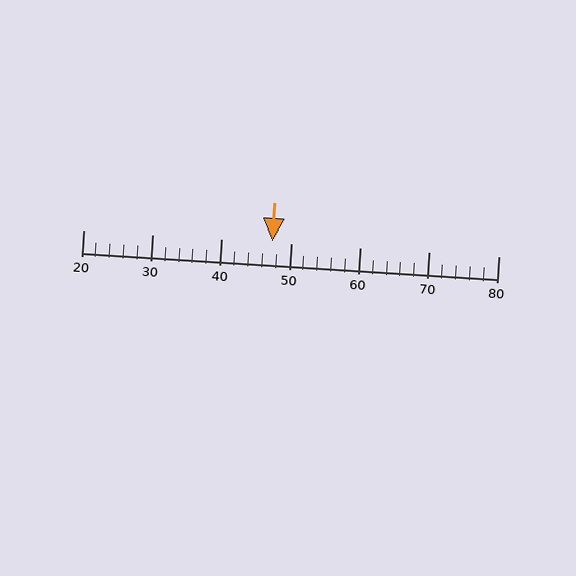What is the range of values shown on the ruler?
The ruler shows values from 20 to 80.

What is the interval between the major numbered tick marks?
The major tick marks are spaced 10 units apart.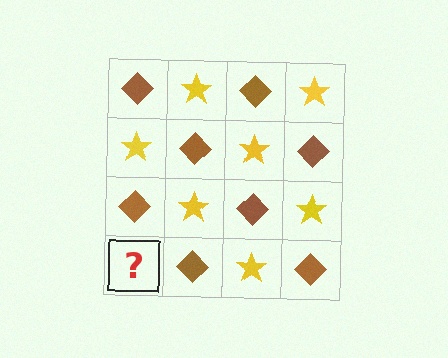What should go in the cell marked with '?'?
The missing cell should contain a yellow star.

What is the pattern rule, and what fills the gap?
The rule is that it alternates brown diamond and yellow star in a checkerboard pattern. The gap should be filled with a yellow star.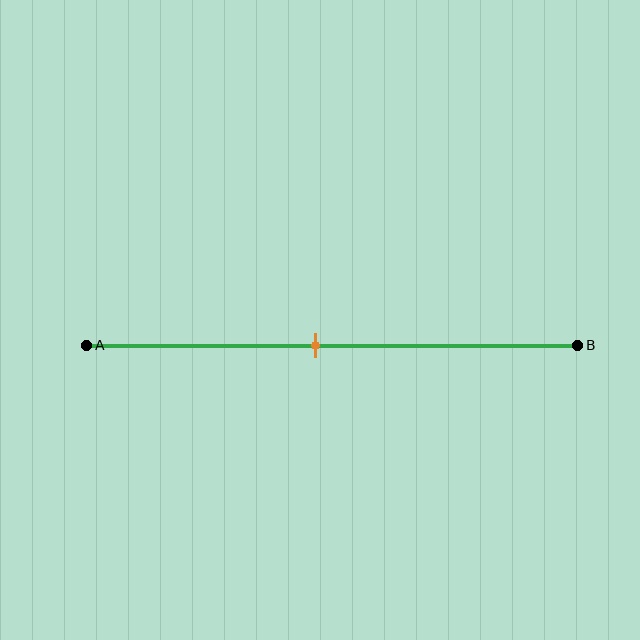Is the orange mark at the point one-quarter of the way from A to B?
No, the mark is at about 45% from A, not at the 25% one-quarter point.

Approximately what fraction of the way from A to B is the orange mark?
The orange mark is approximately 45% of the way from A to B.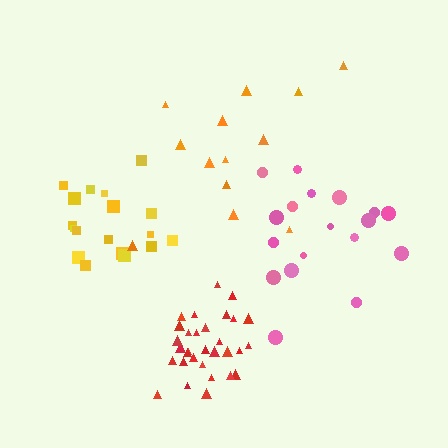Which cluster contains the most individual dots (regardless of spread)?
Red (31).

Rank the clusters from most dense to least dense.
red, yellow, pink, orange.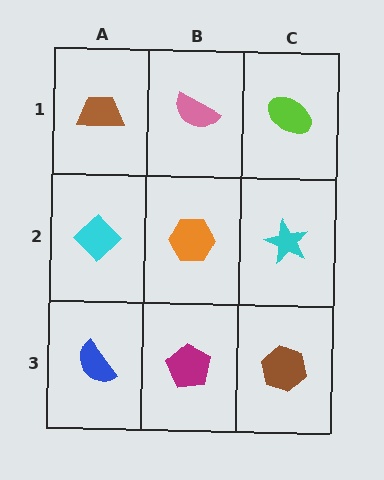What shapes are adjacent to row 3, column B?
An orange hexagon (row 2, column B), a blue semicircle (row 3, column A), a brown hexagon (row 3, column C).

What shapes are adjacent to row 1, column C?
A cyan star (row 2, column C), a pink semicircle (row 1, column B).